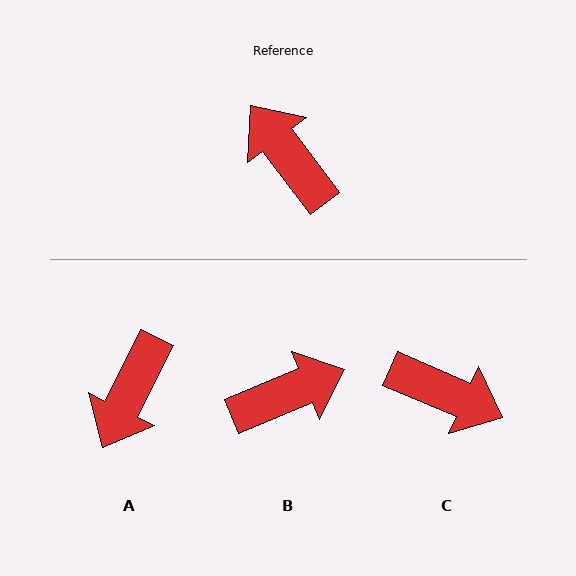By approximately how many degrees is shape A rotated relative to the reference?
Approximately 117 degrees counter-clockwise.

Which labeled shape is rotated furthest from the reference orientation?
C, about 151 degrees away.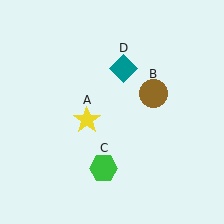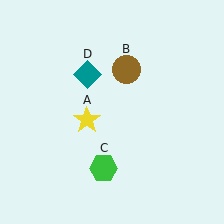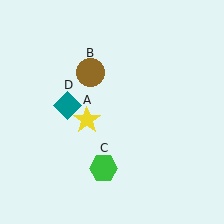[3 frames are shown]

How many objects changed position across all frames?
2 objects changed position: brown circle (object B), teal diamond (object D).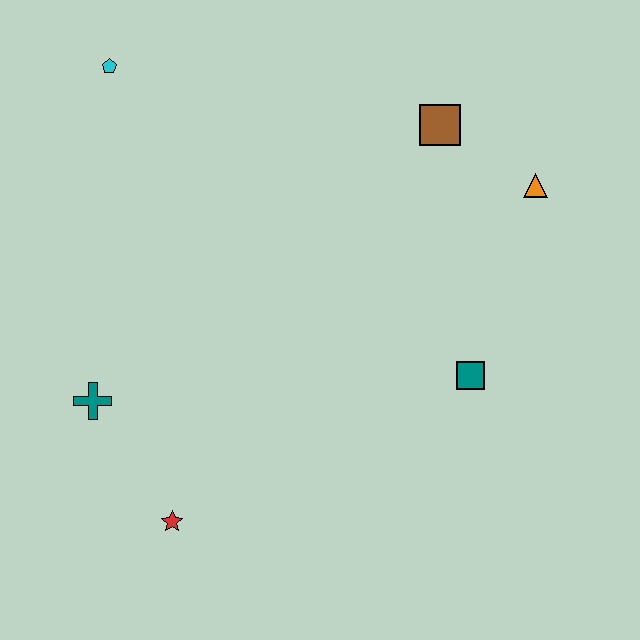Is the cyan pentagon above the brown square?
Yes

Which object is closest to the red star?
The teal cross is closest to the red star.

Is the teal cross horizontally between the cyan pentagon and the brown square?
No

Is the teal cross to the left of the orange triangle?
Yes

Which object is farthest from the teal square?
The cyan pentagon is farthest from the teal square.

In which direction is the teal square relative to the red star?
The teal square is to the right of the red star.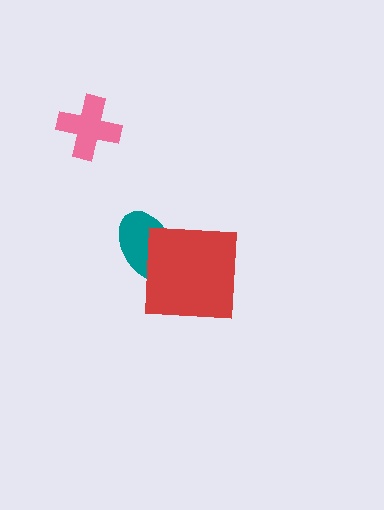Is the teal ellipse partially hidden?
Yes, it is partially covered by another shape.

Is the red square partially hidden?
No, no other shape covers it.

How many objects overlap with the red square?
1 object overlaps with the red square.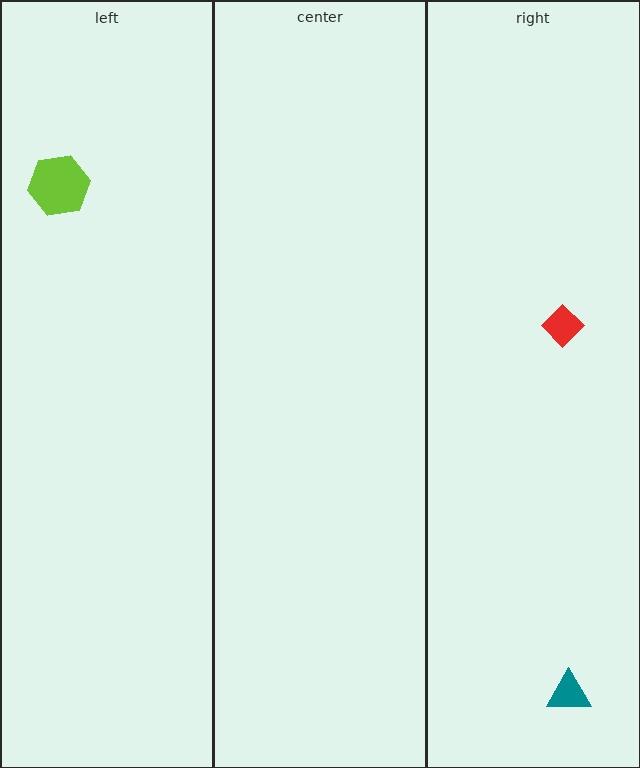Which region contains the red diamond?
The right region.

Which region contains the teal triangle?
The right region.